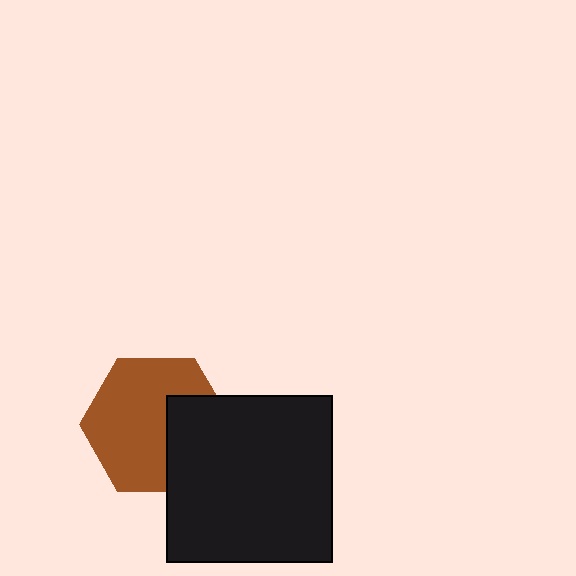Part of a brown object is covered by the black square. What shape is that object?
It is a hexagon.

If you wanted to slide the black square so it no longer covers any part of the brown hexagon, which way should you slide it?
Slide it right — that is the most direct way to separate the two shapes.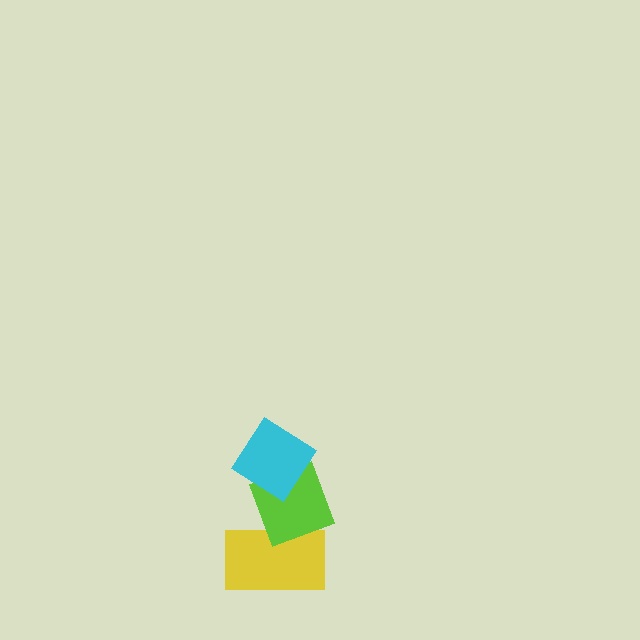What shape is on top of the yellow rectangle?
The lime diamond is on top of the yellow rectangle.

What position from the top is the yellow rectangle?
The yellow rectangle is 3rd from the top.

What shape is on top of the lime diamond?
The cyan diamond is on top of the lime diamond.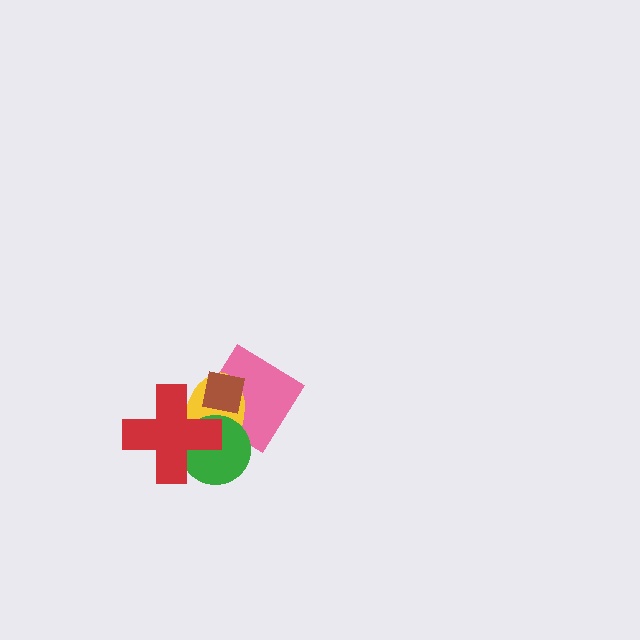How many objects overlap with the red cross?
3 objects overlap with the red cross.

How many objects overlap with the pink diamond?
3 objects overlap with the pink diamond.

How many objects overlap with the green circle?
3 objects overlap with the green circle.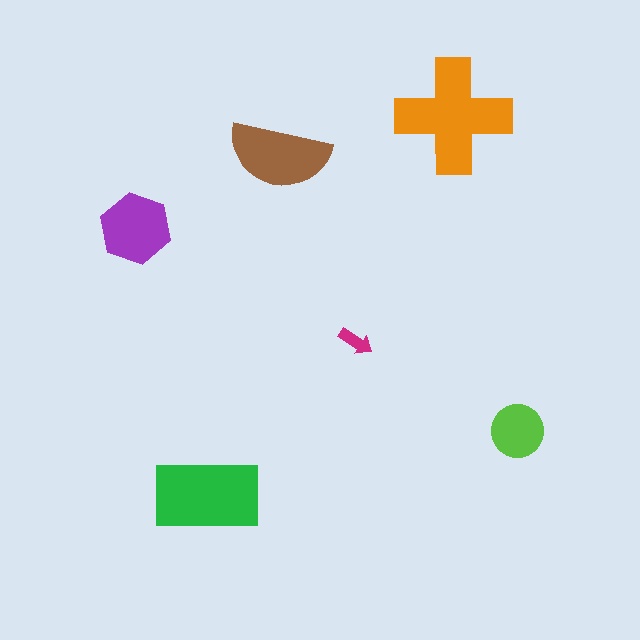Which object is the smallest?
The magenta arrow.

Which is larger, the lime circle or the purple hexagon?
The purple hexagon.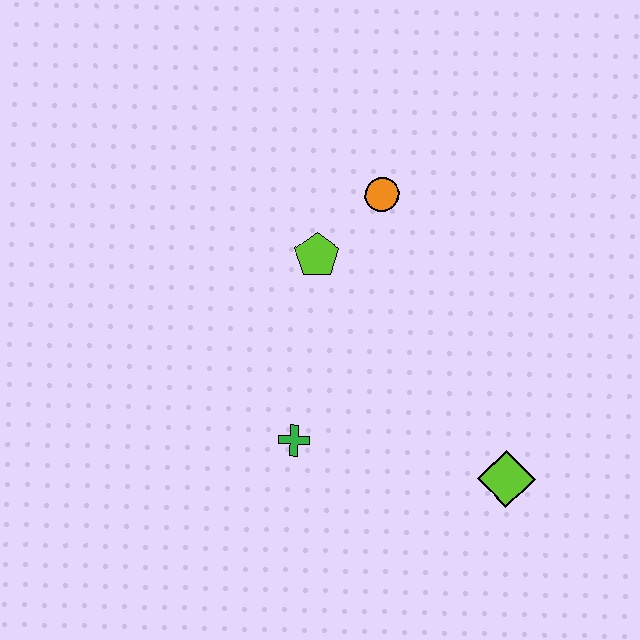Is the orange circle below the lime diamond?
No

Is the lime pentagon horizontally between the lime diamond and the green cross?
Yes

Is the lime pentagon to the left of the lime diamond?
Yes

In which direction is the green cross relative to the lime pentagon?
The green cross is below the lime pentagon.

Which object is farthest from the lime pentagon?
The lime diamond is farthest from the lime pentagon.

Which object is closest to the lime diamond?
The green cross is closest to the lime diamond.